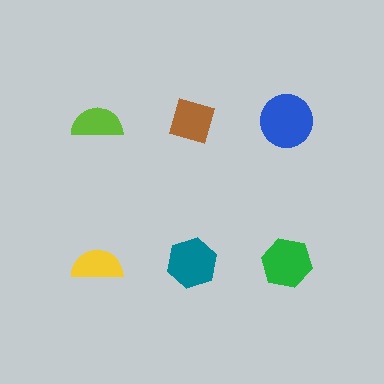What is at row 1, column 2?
A brown diamond.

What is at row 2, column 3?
A green hexagon.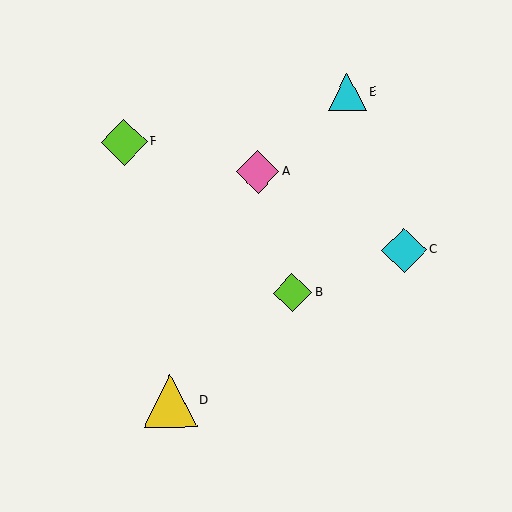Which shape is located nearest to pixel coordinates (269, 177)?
The pink diamond (labeled A) at (258, 172) is nearest to that location.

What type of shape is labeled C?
Shape C is a cyan diamond.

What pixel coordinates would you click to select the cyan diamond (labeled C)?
Click at (404, 250) to select the cyan diamond C.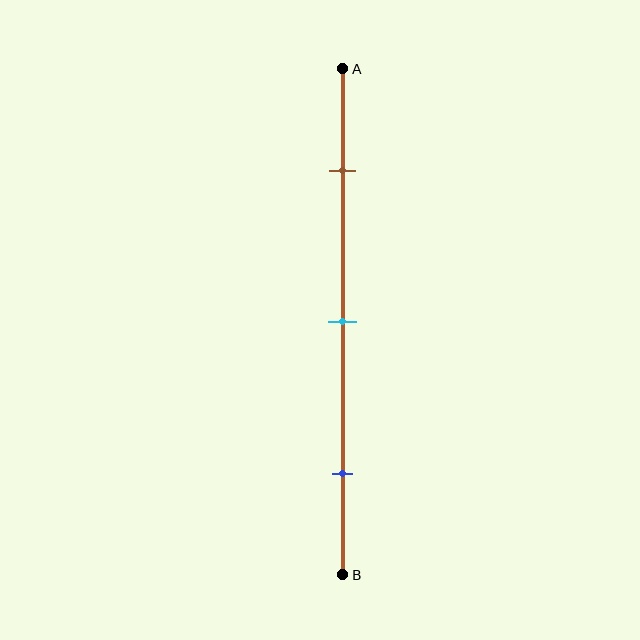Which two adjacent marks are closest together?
The brown and cyan marks are the closest adjacent pair.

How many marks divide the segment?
There are 3 marks dividing the segment.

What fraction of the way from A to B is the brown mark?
The brown mark is approximately 20% (0.2) of the way from A to B.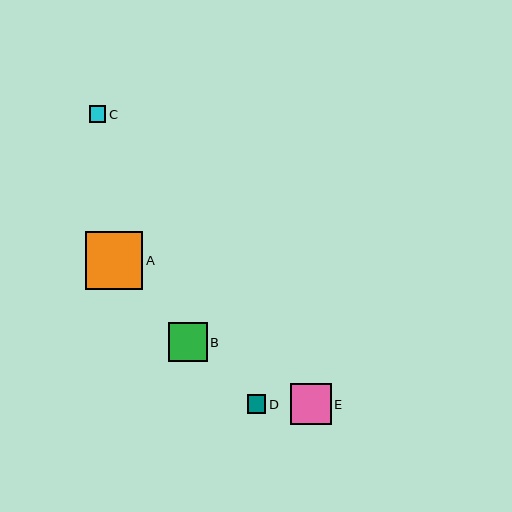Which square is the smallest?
Square C is the smallest with a size of approximately 17 pixels.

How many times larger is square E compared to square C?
Square E is approximately 2.5 times the size of square C.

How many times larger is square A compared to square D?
Square A is approximately 3.2 times the size of square D.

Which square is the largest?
Square A is the largest with a size of approximately 58 pixels.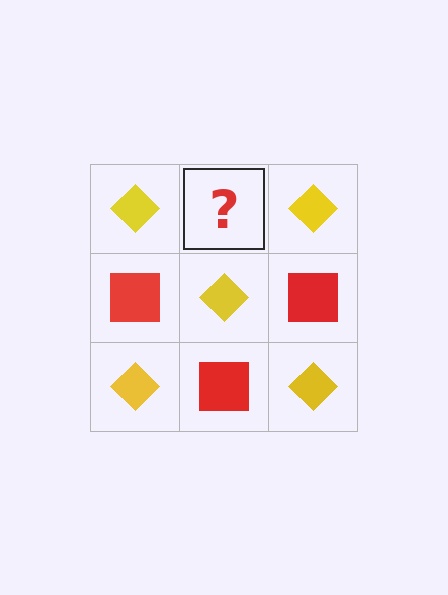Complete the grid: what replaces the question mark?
The question mark should be replaced with a red square.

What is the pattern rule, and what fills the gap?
The rule is that it alternates yellow diamond and red square in a checkerboard pattern. The gap should be filled with a red square.